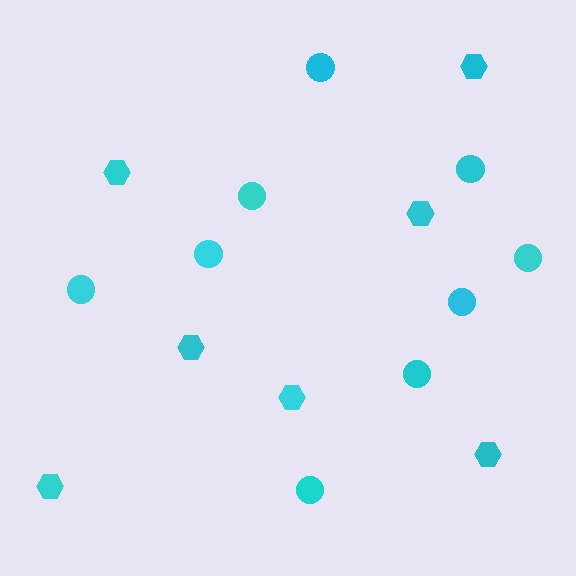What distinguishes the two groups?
There are 2 groups: one group of hexagons (7) and one group of circles (9).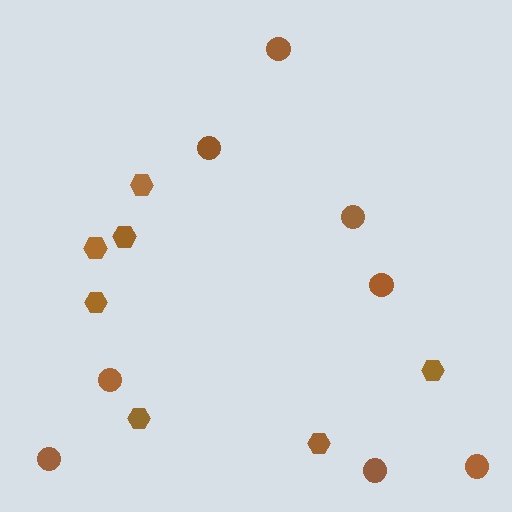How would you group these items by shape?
There are 2 groups: one group of hexagons (7) and one group of circles (8).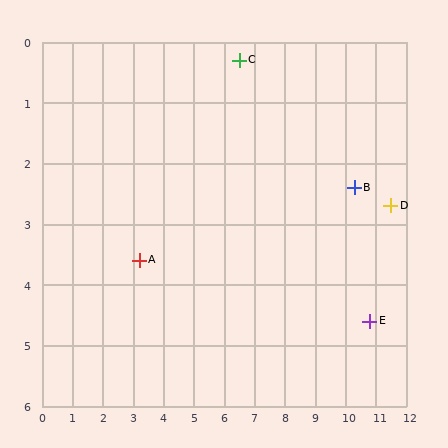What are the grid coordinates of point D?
Point D is at approximately (11.5, 2.7).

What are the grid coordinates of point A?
Point A is at approximately (3.2, 3.6).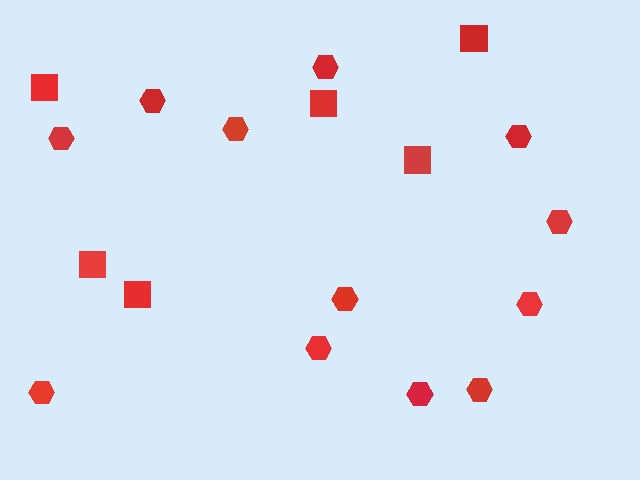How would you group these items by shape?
There are 2 groups: one group of hexagons (12) and one group of squares (6).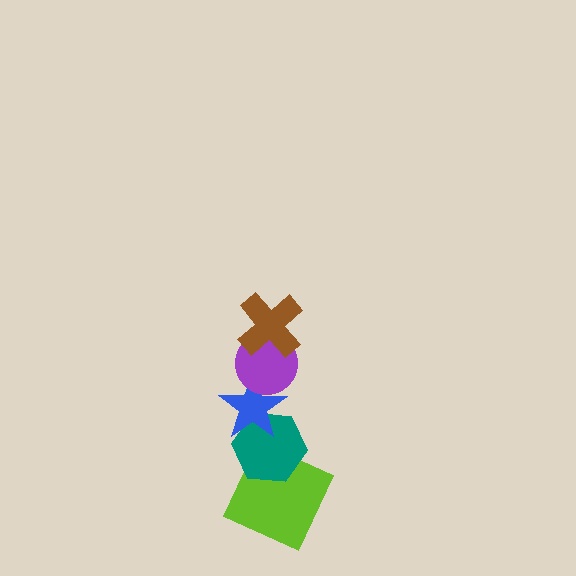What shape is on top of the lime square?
The teal hexagon is on top of the lime square.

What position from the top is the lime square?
The lime square is 5th from the top.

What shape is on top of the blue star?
The purple circle is on top of the blue star.